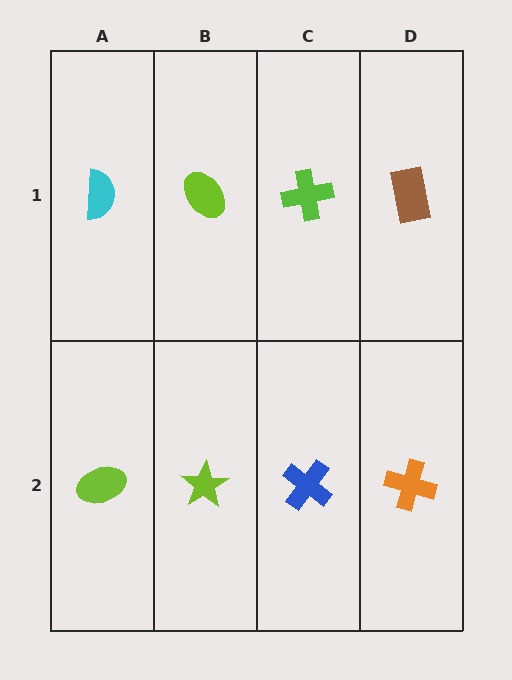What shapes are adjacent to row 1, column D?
An orange cross (row 2, column D), a lime cross (row 1, column C).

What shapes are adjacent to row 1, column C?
A blue cross (row 2, column C), a lime ellipse (row 1, column B), a brown rectangle (row 1, column D).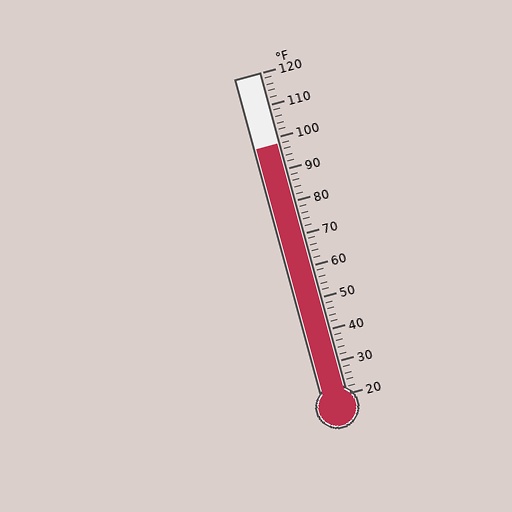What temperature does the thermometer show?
The thermometer shows approximately 98°F.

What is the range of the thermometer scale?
The thermometer scale ranges from 20°F to 120°F.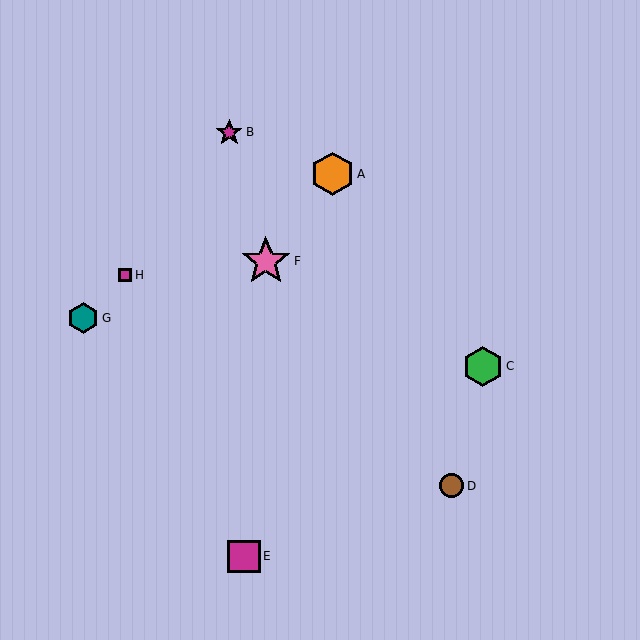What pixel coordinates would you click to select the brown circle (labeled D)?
Click at (452, 486) to select the brown circle D.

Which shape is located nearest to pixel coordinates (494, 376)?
The green hexagon (labeled C) at (483, 366) is nearest to that location.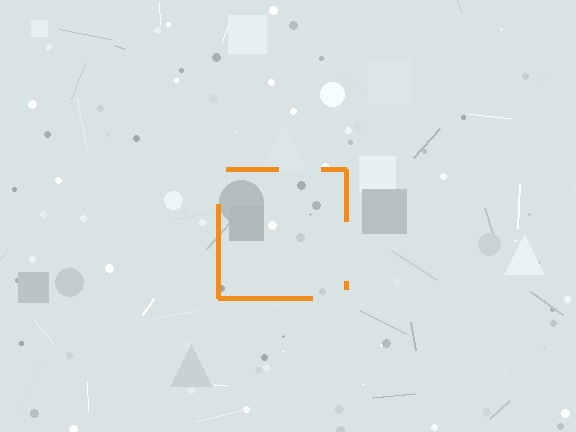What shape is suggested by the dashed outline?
The dashed outline suggests a square.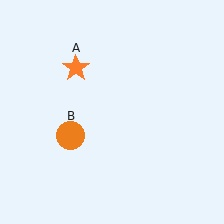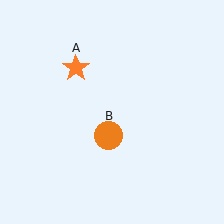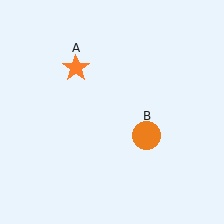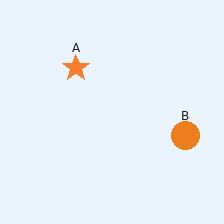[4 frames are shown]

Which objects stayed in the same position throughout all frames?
Orange star (object A) remained stationary.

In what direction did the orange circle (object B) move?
The orange circle (object B) moved right.